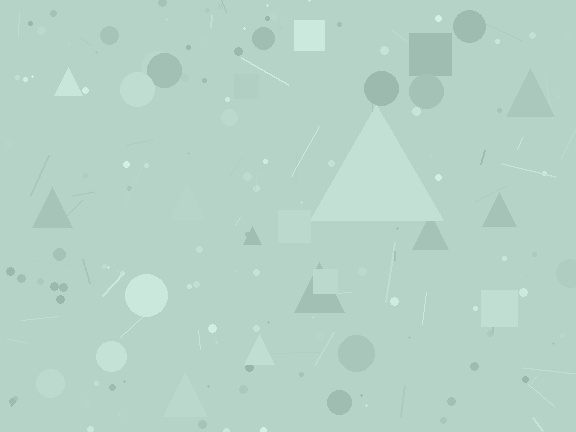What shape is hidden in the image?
A triangle is hidden in the image.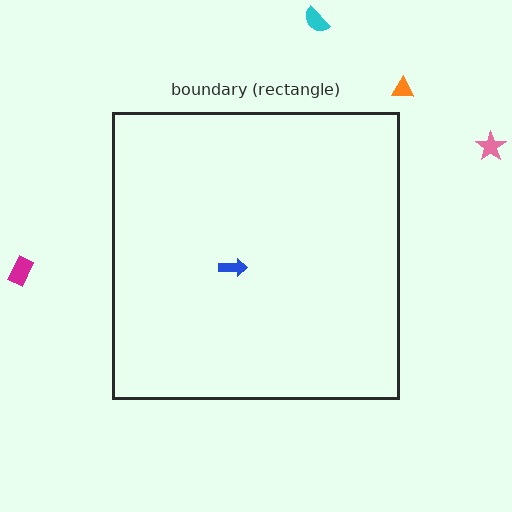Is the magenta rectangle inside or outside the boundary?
Outside.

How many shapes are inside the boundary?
1 inside, 4 outside.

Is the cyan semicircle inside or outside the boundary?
Outside.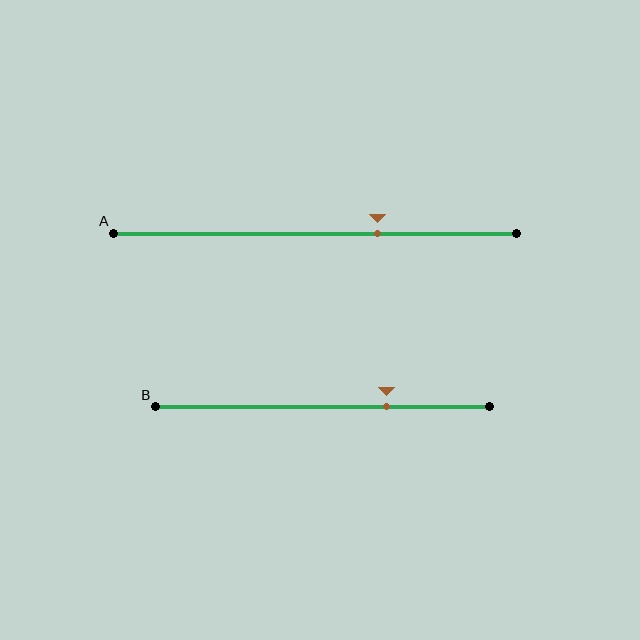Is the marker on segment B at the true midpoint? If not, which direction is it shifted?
No, the marker on segment B is shifted to the right by about 19% of the segment length.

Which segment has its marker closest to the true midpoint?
Segment A has its marker closest to the true midpoint.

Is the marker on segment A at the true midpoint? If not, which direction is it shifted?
No, the marker on segment A is shifted to the right by about 16% of the segment length.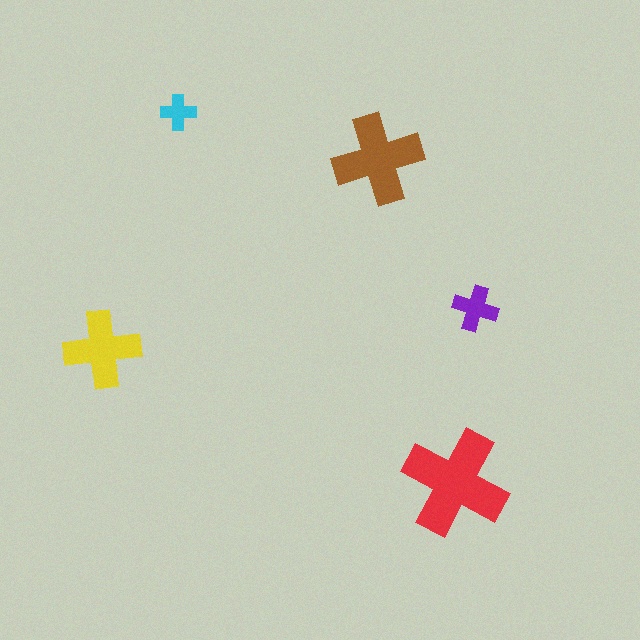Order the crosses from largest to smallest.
the red one, the brown one, the yellow one, the purple one, the cyan one.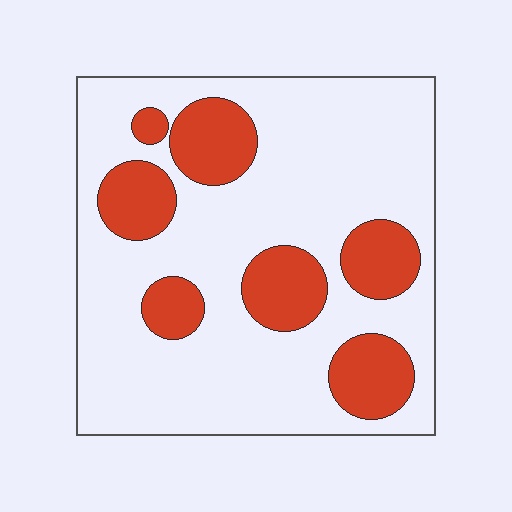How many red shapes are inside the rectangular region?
7.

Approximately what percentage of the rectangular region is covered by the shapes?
Approximately 25%.